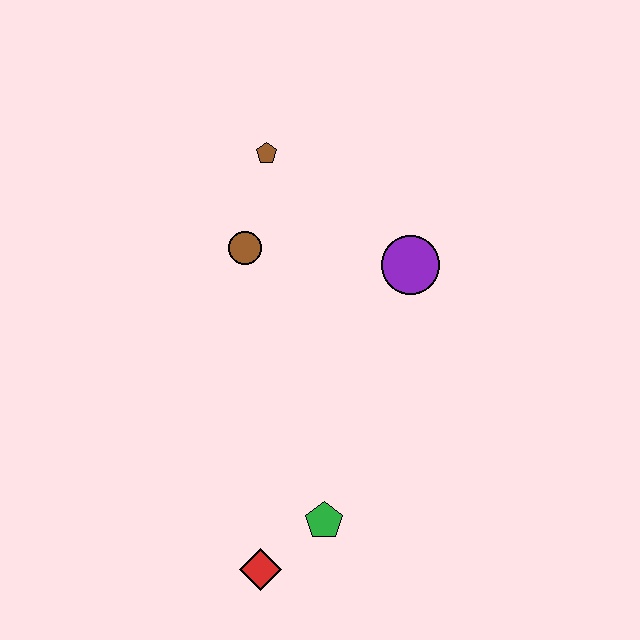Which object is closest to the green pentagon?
The red diamond is closest to the green pentagon.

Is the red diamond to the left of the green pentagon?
Yes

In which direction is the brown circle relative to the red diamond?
The brown circle is above the red diamond.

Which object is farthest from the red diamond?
The brown pentagon is farthest from the red diamond.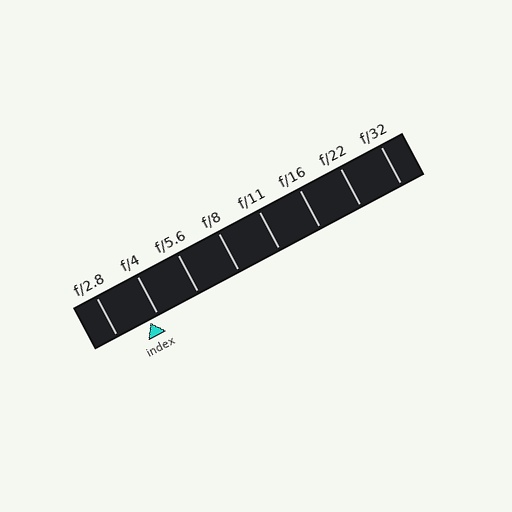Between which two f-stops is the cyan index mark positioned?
The index mark is between f/2.8 and f/4.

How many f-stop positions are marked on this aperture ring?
There are 8 f-stop positions marked.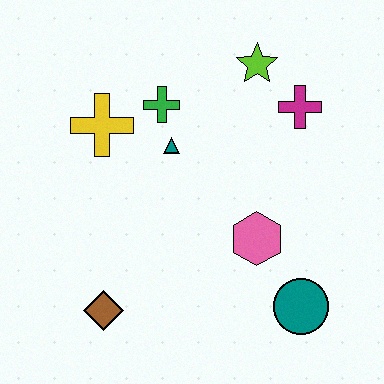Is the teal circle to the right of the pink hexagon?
Yes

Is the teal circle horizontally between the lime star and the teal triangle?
No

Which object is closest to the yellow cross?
The green cross is closest to the yellow cross.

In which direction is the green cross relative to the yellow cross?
The green cross is to the right of the yellow cross.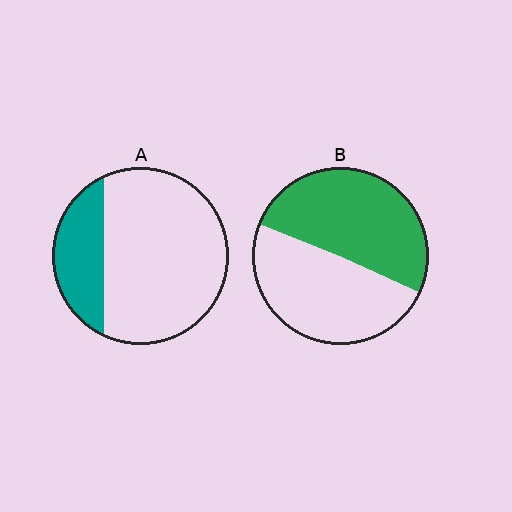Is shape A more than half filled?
No.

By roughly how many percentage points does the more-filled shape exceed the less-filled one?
By roughly 25 percentage points (B over A).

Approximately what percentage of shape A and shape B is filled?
A is approximately 25% and B is approximately 50%.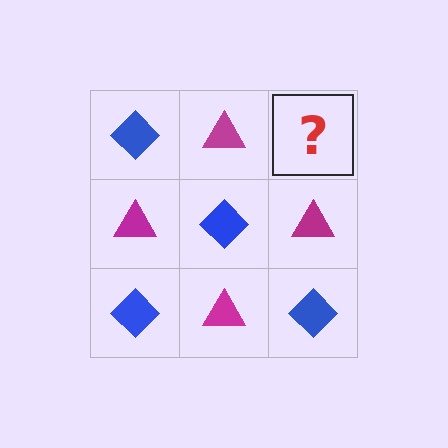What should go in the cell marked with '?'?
The missing cell should contain a blue diamond.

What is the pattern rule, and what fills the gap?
The rule is that it alternates blue diamond and magenta triangle in a checkerboard pattern. The gap should be filled with a blue diamond.